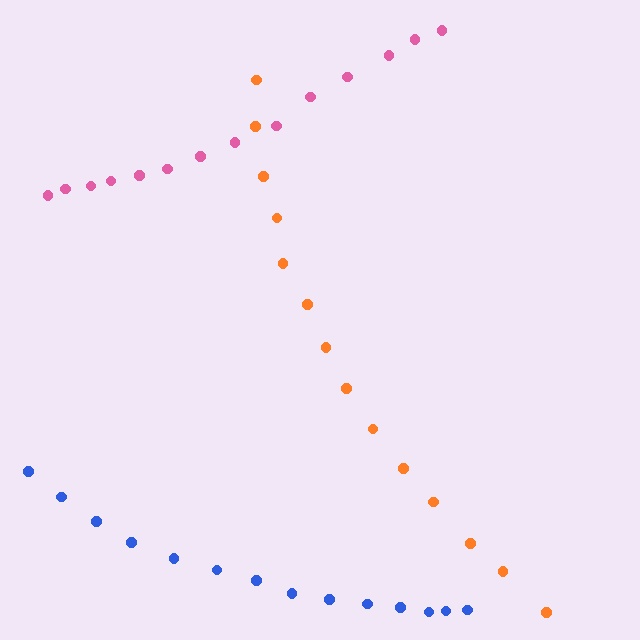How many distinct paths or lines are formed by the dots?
There are 3 distinct paths.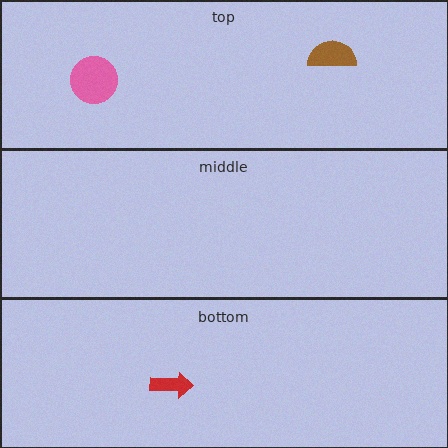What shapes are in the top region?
The pink circle, the brown semicircle.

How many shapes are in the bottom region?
1.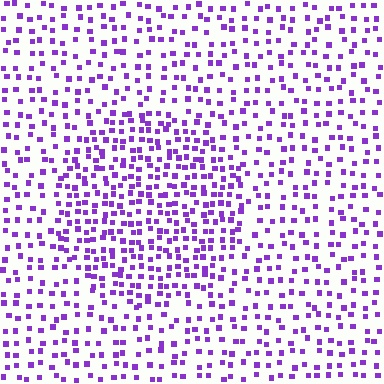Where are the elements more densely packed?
The elements are more densely packed inside the circle boundary.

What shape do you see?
I see a circle.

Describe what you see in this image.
The image contains small purple elements arranged at two different densities. A circle-shaped region is visible where the elements are more densely packed than the surrounding area.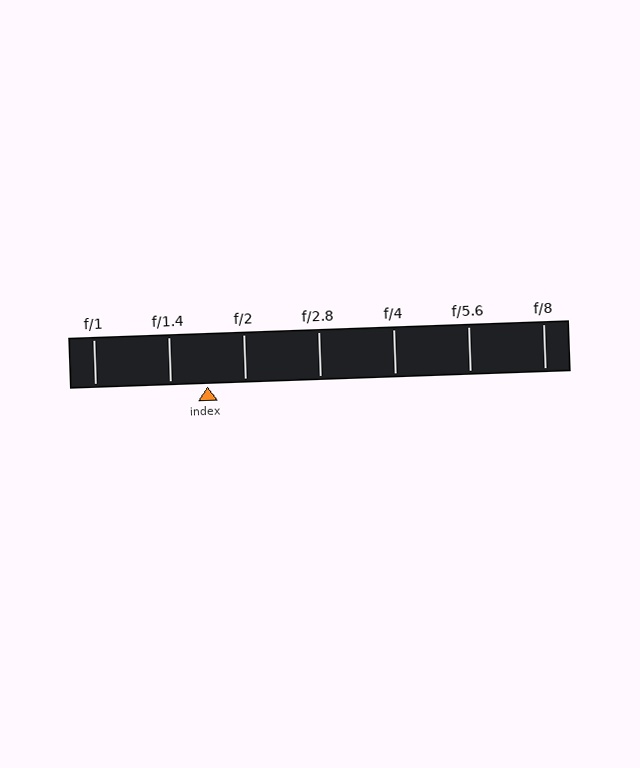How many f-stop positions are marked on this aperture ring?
There are 7 f-stop positions marked.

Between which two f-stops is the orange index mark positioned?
The index mark is between f/1.4 and f/2.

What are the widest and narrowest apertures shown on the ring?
The widest aperture shown is f/1 and the narrowest is f/8.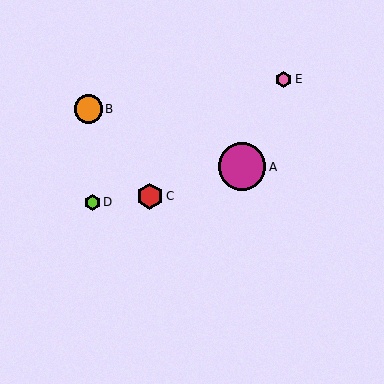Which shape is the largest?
The magenta circle (labeled A) is the largest.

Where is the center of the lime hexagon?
The center of the lime hexagon is at (92, 202).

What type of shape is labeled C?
Shape C is a red hexagon.